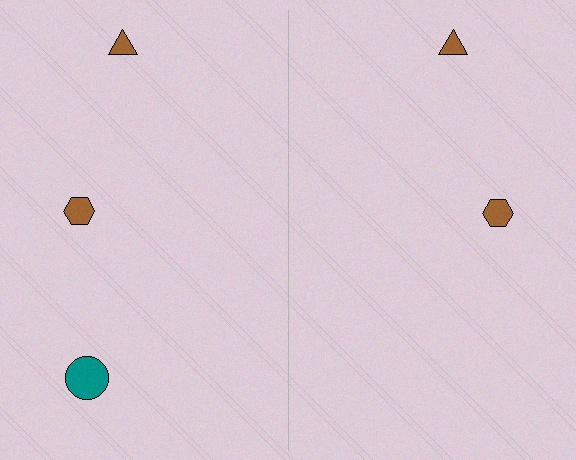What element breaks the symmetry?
A teal circle is missing from the right side.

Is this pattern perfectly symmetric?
No, the pattern is not perfectly symmetric. A teal circle is missing from the right side.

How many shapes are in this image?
There are 5 shapes in this image.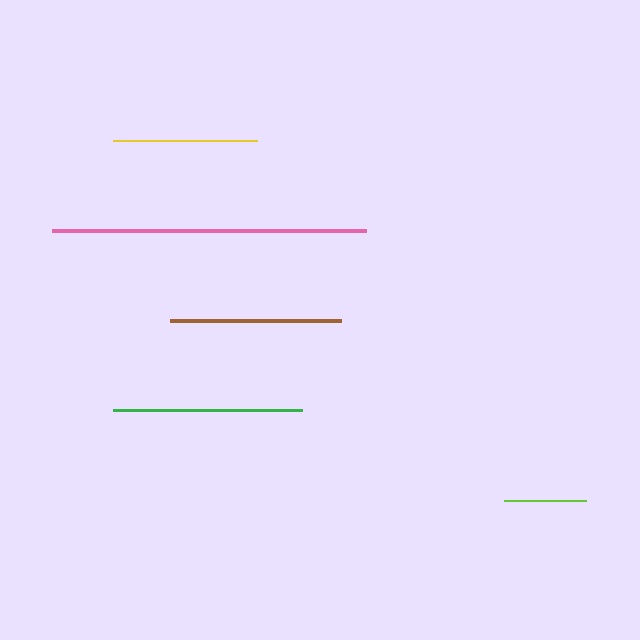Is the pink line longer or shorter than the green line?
The pink line is longer than the green line.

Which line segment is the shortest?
The lime line is the shortest at approximately 82 pixels.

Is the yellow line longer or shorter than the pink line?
The pink line is longer than the yellow line.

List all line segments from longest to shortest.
From longest to shortest: pink, green, brown, yellow, lime.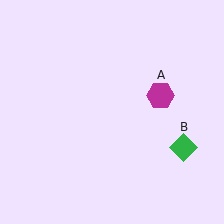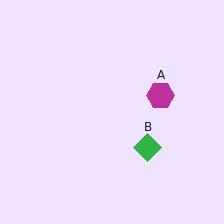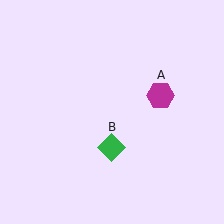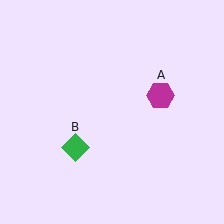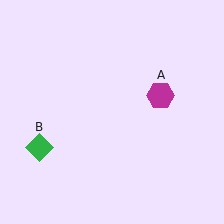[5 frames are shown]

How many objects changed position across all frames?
1 object changed position: green diamond (object B).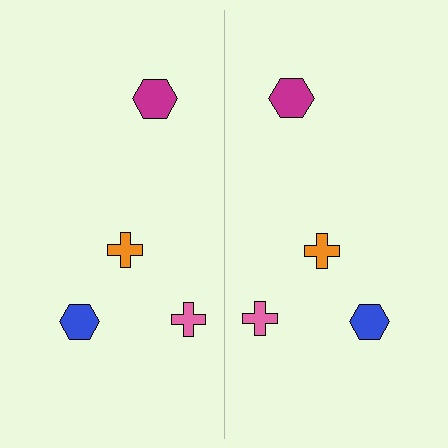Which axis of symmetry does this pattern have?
The pattern has a vertical axis of symmetry running through the center of the image.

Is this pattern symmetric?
Yes, this pattern has bilateral (reflection) symmetry.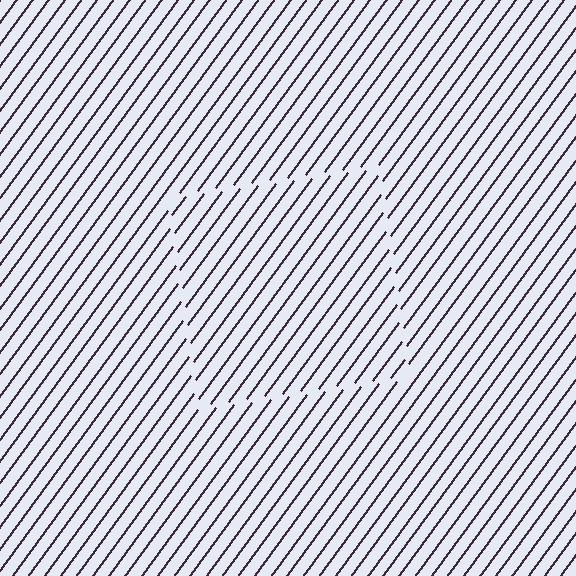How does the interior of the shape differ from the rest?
The interior of the shape contains the same grating, shifted by half a period — the contour is defined by the phase discontinuity where line-ends from the inner and outer gratings abut.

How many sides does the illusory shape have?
4 sides — the line-ends trace a square.